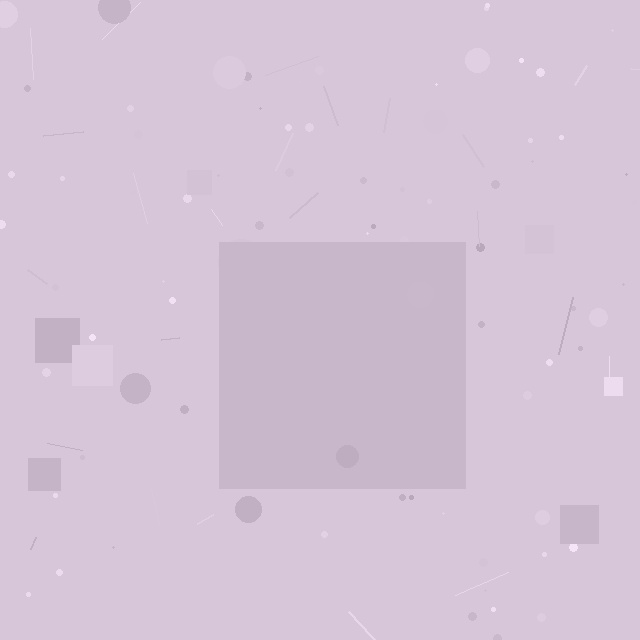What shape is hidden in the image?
A square is hidden in the image.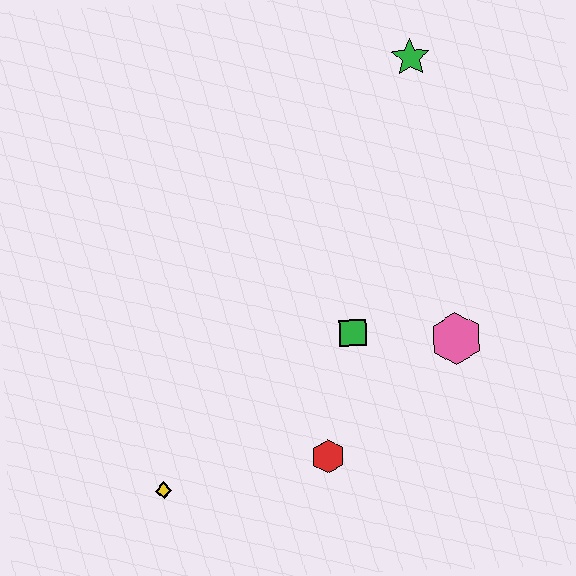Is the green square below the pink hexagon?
No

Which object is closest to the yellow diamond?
The red hexagon is closest to the yellow diamond.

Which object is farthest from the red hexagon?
The green star is farthest from the red hexagon.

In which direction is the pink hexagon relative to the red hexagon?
The pink hexagon is to the right of the red hexagon.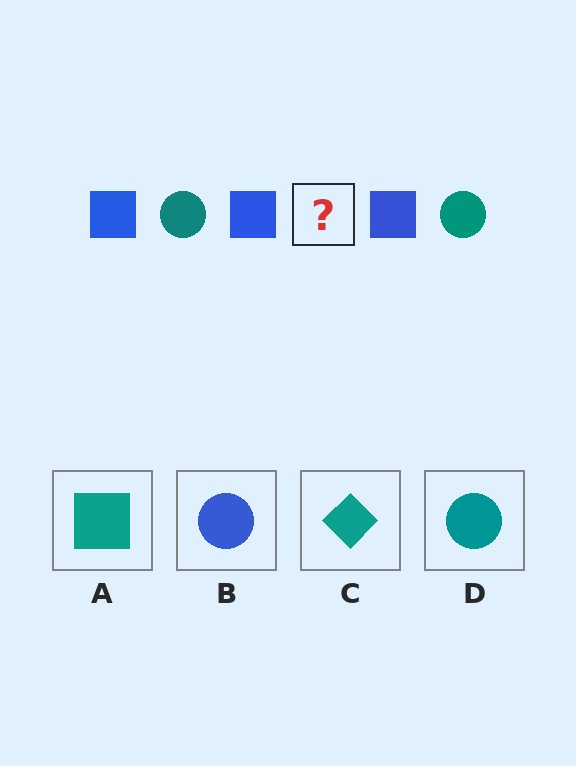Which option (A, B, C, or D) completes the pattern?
D.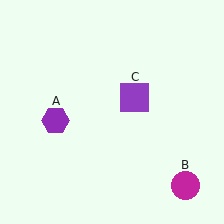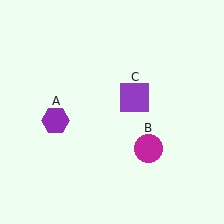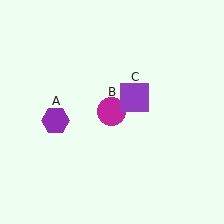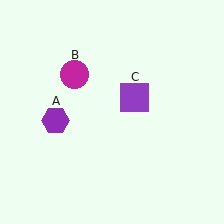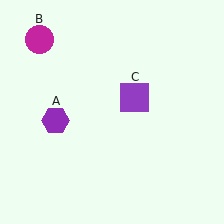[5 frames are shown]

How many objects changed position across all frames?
1 object changed position: magenta circle (object B).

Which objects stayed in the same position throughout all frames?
Purple hexagon (object A) and purple square (object C) remained stationary.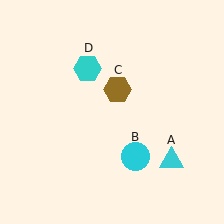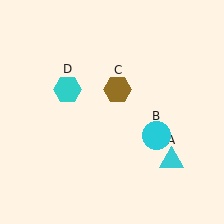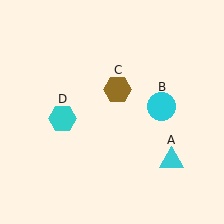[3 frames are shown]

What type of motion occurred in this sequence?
The cyan circle (object B), cyan hexagon (object D) rotated counterclockwise around the center of the scene.